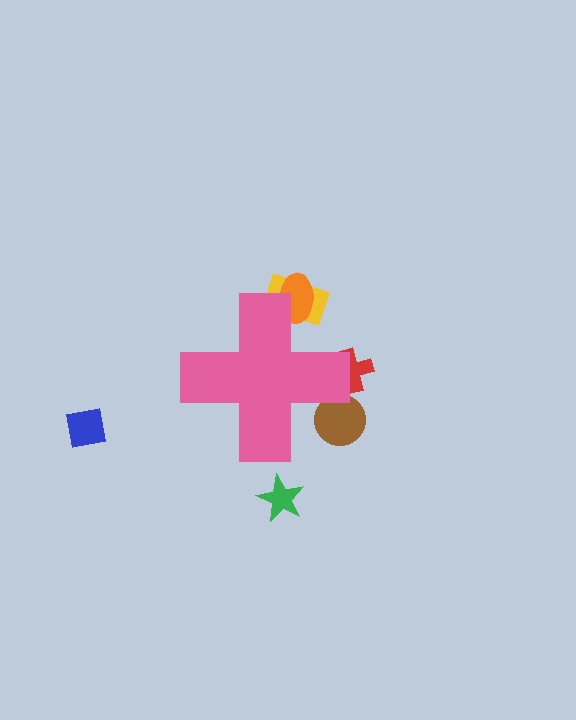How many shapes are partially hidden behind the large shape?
4 shapes are partially hidden.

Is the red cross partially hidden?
Yes, the red cross is partially hidden behind the pink cross.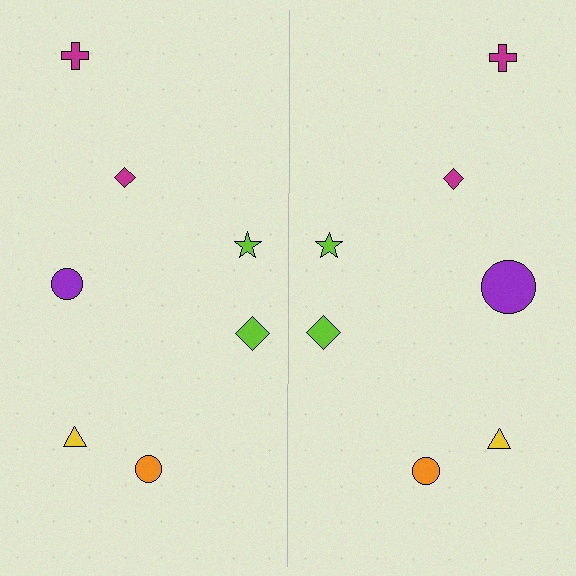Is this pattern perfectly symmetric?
No, the pattern is not perfectly symmetric. The purple circle on the right side has a different size than its mirror counterpart.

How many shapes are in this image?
There are 14 shapes in this image.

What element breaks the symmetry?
The purple circle on the right side has a different size than its mirror counterpart.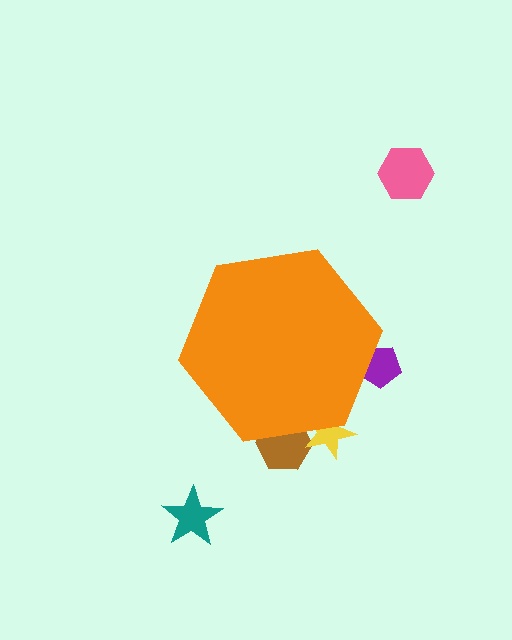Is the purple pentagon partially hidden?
Yes, the purple pentagon is partially hidden behind the orange hexagon.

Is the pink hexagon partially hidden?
No, the pink hexagon is fully visible.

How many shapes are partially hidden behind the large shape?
3 shapes are partially hidden.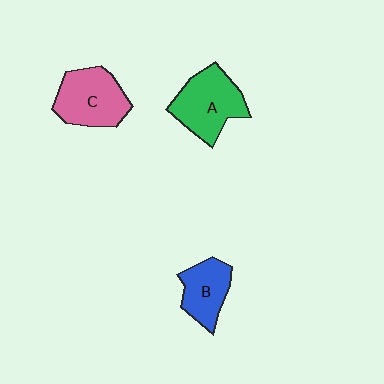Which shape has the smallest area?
Shape B (blue).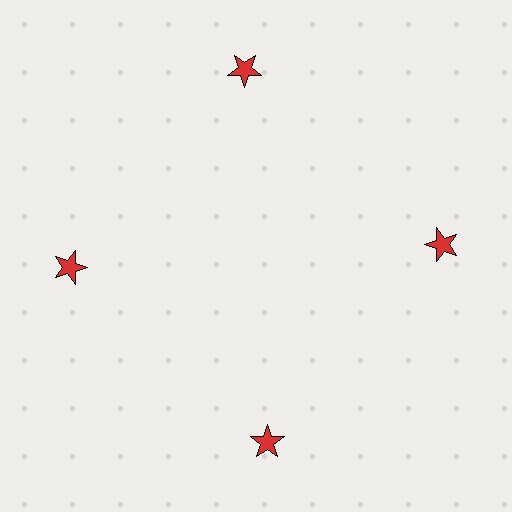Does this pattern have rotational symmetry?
Yes, this pattern has 4-fold rotational symmetry. It looks the same after rotating 90 degrees around the center.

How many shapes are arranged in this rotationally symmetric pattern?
There are 4 shapes, arranged in 4 groups of 1.